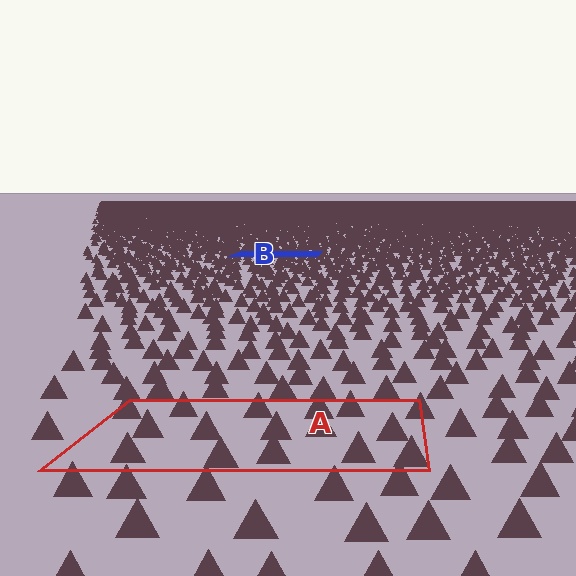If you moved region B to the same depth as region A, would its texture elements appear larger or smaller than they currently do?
They would appear larger. At a closer depth, the same texture elements are projected at a bigger on-screen size.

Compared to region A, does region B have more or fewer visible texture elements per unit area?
Region B has more texture elements per unit area — they are packed more densely because it is farther away.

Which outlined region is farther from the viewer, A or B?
Region B is farther from the viewer — the texture elements inside it appear smaller and more densely packed.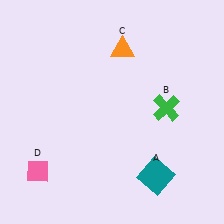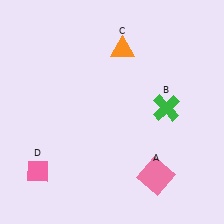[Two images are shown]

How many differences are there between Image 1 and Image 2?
There is 1 difference between the two images.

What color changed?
The square (A) changed from teal in Image 1 to pink in Image 2.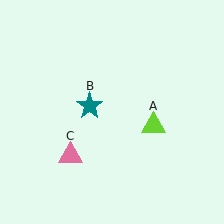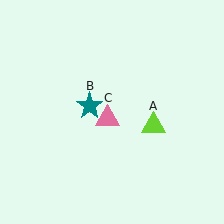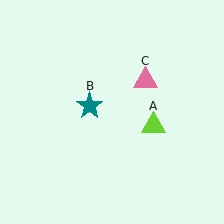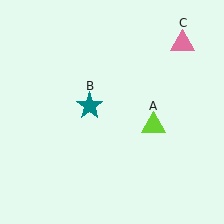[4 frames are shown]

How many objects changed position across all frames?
1 object changed position: pink triangle (object C).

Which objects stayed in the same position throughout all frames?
Lime triangle (object A) and teal star (object B) remained stationary.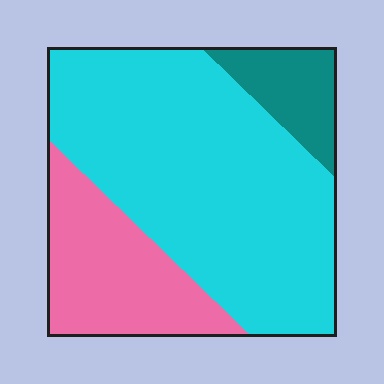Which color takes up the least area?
Teal, at roughly 10%.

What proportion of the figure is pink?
Pink covers 24% of the figure.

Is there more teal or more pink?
Pink.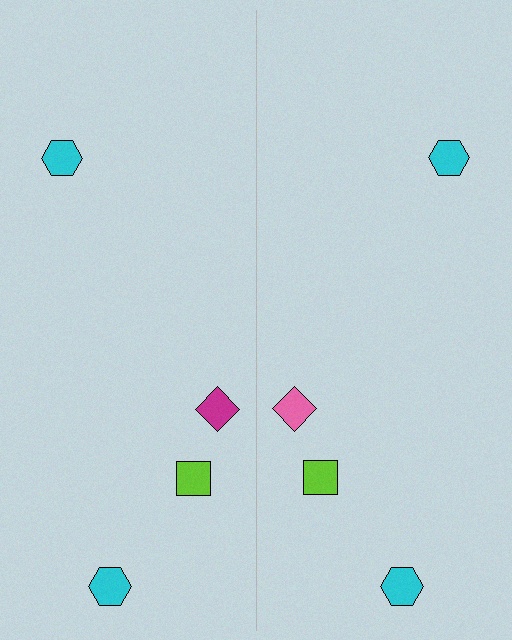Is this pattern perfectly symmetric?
No, the pattern is not perfectly symmetric. The pink diamond on the right side breaks the symmetry — its mirror counterpart is magenta.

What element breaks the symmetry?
The pink diamond on the right side breaks the symmetry — its mirror counterpart is magenta.